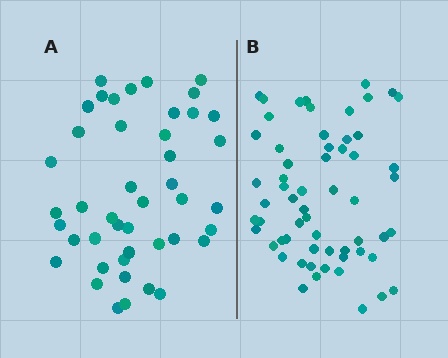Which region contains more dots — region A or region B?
Region B (the right region) has more dots.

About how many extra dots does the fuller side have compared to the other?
Region B has approximately 15 more dots than region A.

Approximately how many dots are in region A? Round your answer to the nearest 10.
About 40 dots. (The exact count is 44, which rounds to 40.)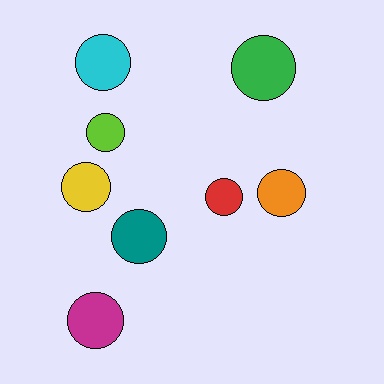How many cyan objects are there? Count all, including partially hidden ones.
There is 1 cyan object.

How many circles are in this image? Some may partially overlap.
There are 8 circles.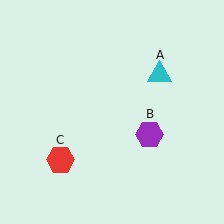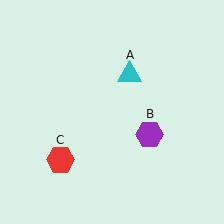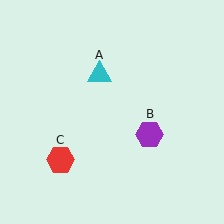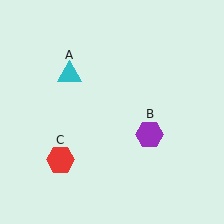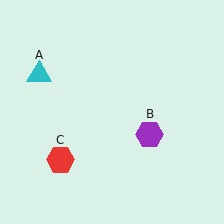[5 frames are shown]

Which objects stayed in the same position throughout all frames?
Purple hexagon (object B) and red hexagon (object C) remained stationary.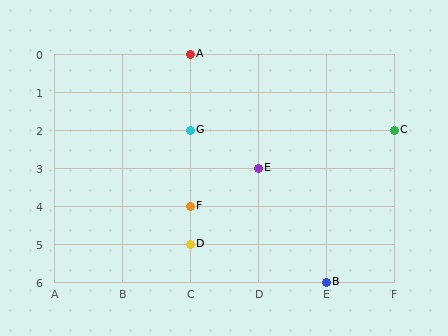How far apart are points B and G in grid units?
Points B and G are 2 columns and 4 rows apart (about 4.5 grid units diagonally).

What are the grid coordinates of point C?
Point C is at grid coordinates (F, 2).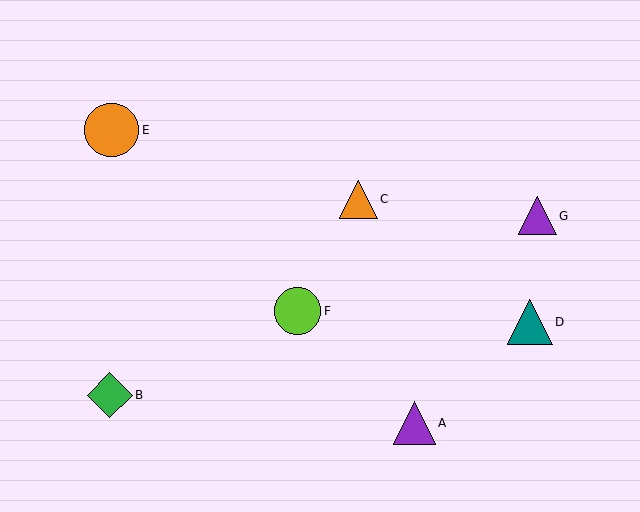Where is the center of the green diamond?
The center of the green diamond is at (110, 395).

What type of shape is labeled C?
Shape C is an orange triangle.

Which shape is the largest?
The orange circle (labeled E) is the largest.